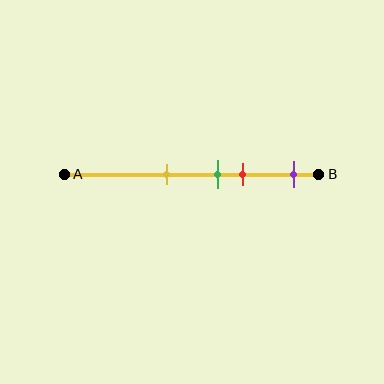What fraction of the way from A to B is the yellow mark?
The yellow mark is approximately 40% (0.4) of the way from A to B.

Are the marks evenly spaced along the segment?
No, the marks are not evenly spaced.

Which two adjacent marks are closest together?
The green and red marks are the closest adjacent pair.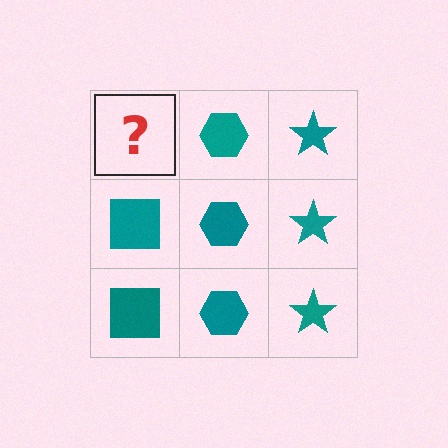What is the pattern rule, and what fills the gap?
The rule is that each column has a consistent shape. The gap should be filled with a teal square.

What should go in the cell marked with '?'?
The missing cell should contain a teal square.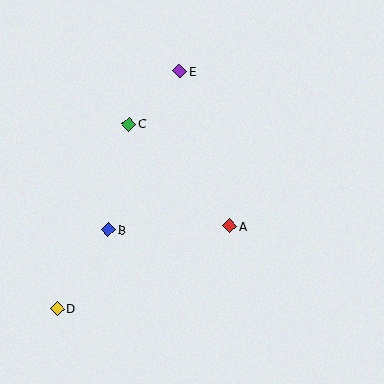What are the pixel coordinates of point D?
Point D is at (57, 308).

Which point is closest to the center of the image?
Point A at (230, 226) is closest to the center.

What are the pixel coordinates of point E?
Point E is at (180, 71).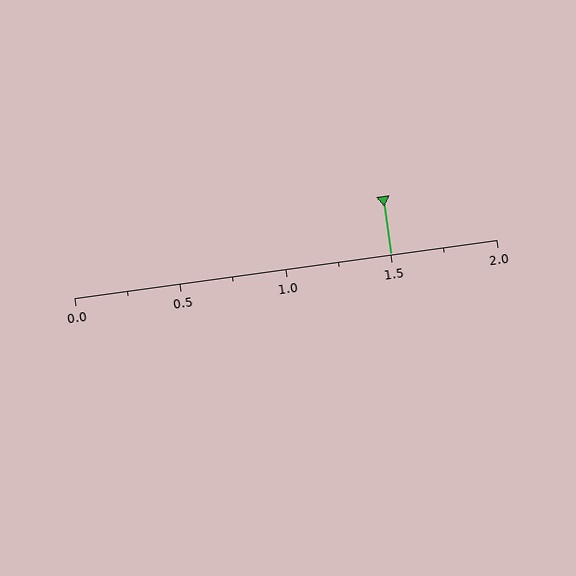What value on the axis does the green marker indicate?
The marker indicates approximately 1.5.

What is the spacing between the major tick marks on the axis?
The major ticks are spaced 0.5 apart.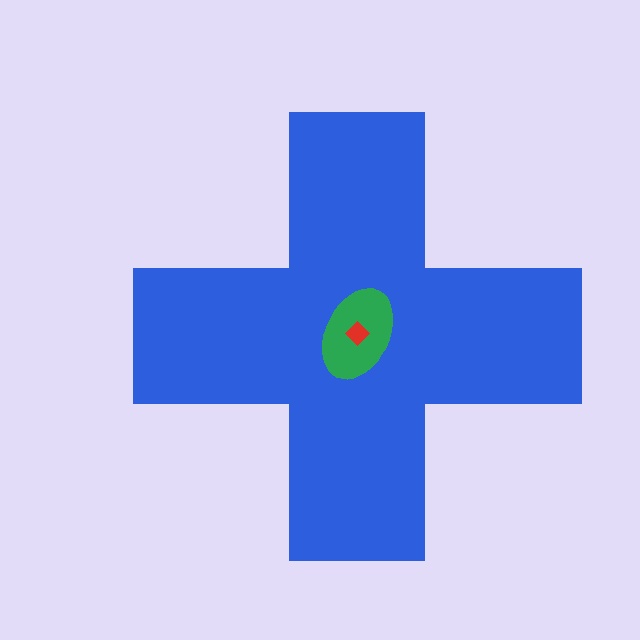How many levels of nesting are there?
3.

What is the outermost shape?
The blue cross.